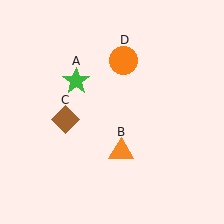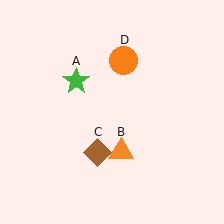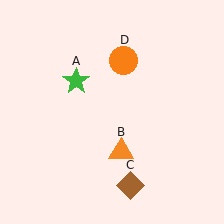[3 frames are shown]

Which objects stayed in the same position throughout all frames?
Green star (object A) and orange triangle (object B) and orange circle (object D) remained stationary.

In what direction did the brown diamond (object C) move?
The brown diamond (object C) moved down and to the right.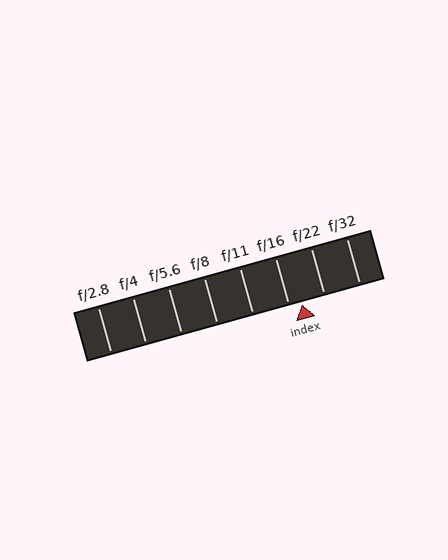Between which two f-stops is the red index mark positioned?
The index mark is between f/16 and f/22.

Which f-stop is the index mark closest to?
The index mark is closest to f/16.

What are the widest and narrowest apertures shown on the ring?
The widest aperture shown is f/2.8 and the narrowest is f/32.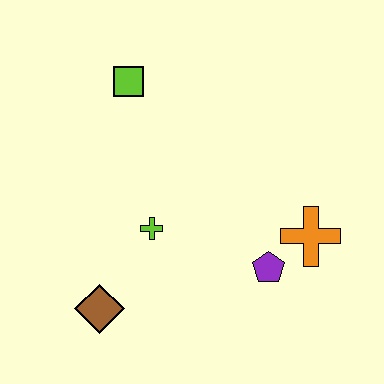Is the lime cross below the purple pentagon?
No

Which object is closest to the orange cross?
The purple pentagon is closest to the orange cross.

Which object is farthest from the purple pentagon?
The lime square is farthest from the purple pentagon.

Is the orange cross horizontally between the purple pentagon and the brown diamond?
No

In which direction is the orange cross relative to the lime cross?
The orange cross is to the right of the lime cross.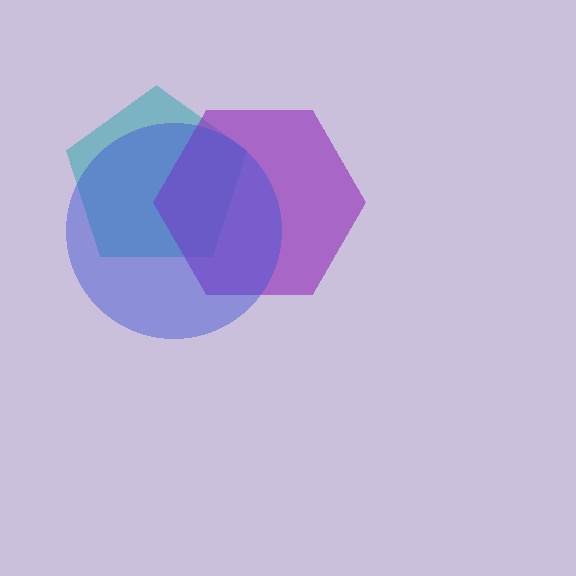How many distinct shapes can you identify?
There are 3 distinct shapes: a teal pentagon, a purple hexagon, a blue circle.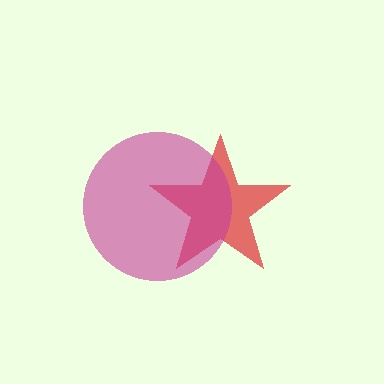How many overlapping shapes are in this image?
There are 2 overlapping shapes in the image.